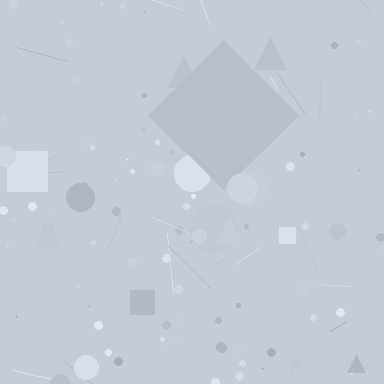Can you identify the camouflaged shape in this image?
The camouflaged shape is a diamond.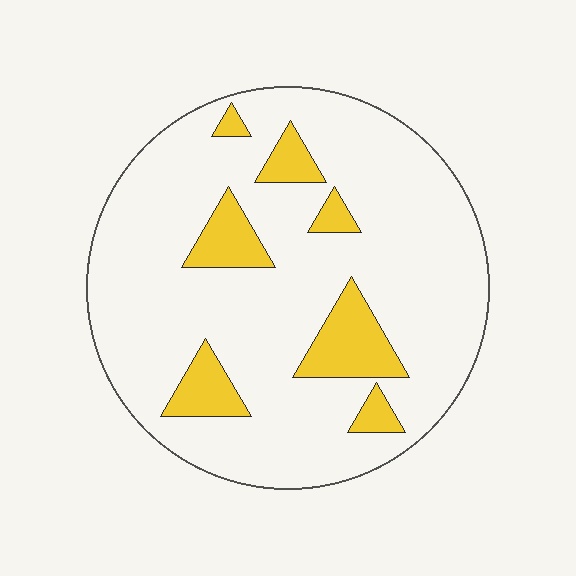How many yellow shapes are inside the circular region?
7.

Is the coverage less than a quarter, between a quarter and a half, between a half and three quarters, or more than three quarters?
Less than a quarter.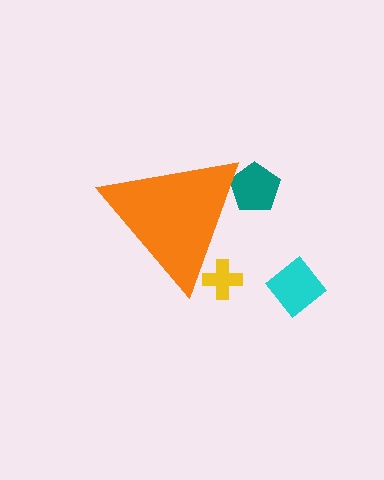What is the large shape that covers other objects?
An orange triangle.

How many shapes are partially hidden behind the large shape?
2 shapes are partially hidden.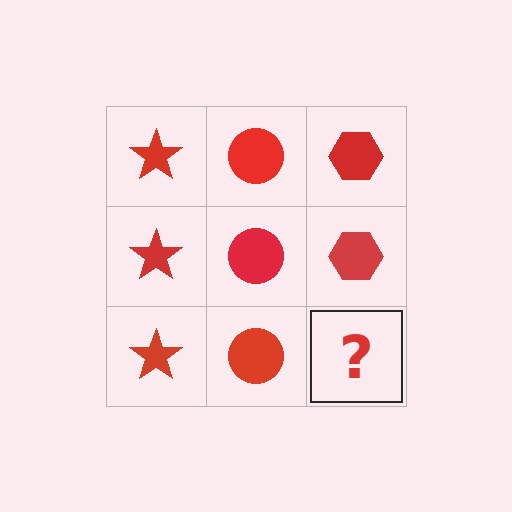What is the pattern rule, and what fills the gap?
The rule is that each column has a consistent shape. The gap should be filled with a red hexagon.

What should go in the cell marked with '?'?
The missing cell should contain a red hexagon.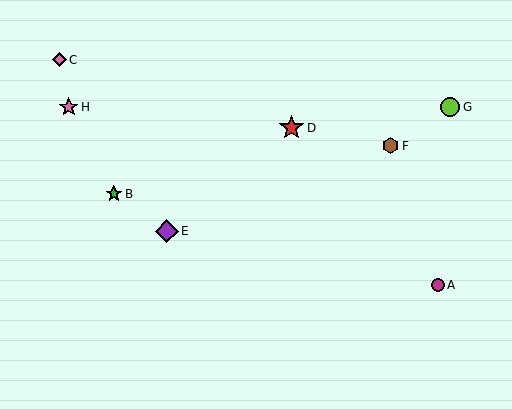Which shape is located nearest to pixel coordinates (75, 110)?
The pink star (labeled H) at (69, 107) is nearest to that location.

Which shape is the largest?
The red star (labeled D) is the largest.